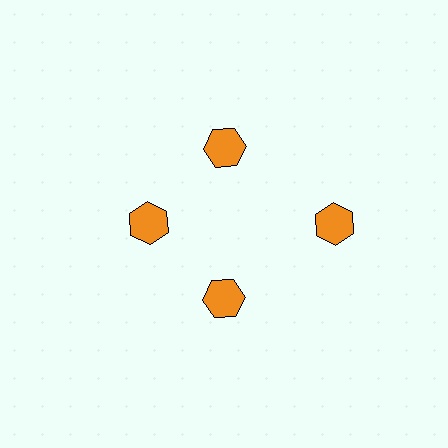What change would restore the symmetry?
The symmetry would be restored by moving it inward, back onto the ring so that all 4 hexagons sit at equal angles and equal distance from the center.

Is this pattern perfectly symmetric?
No. The 4 orange hexagons are arranged in a ring, but one element near the 3 o'clock position is pushed outward from the center, breaking the 4-fold rotational symmetry.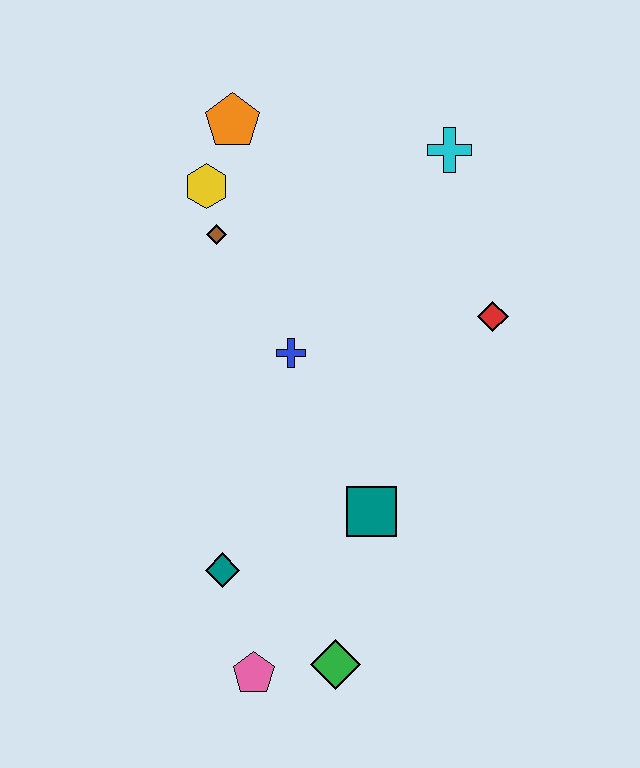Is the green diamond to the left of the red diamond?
Yes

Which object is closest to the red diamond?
The cyan cross is closest to the red diamond.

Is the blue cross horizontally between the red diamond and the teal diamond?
Yes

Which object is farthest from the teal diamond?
The cyan cross is farthest from the teal diamond.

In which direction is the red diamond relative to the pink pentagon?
The red diamond is above the pink pentagon.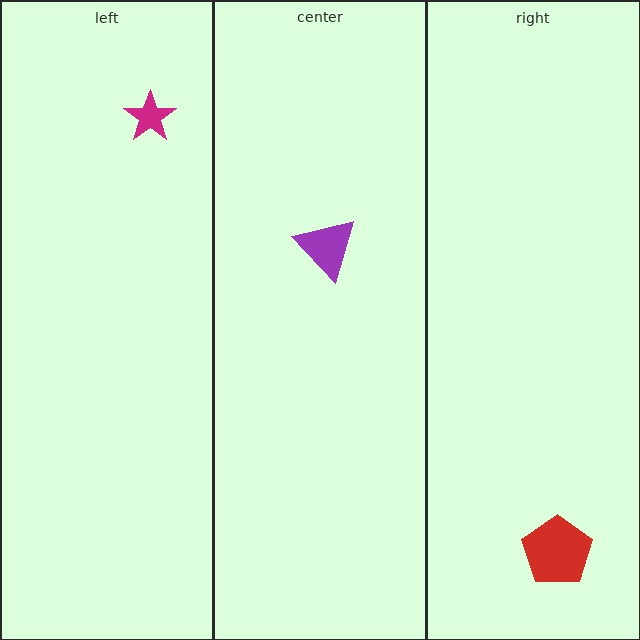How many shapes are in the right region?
1.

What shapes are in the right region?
The red pentagon.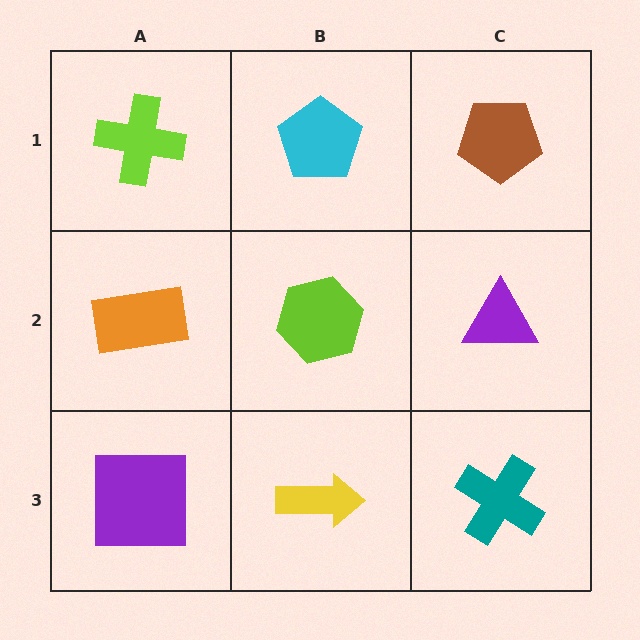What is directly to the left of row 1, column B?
A lime cross.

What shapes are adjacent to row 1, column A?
An orange rectangle (row 2, column A), a cyan pentagon (row 1, column B).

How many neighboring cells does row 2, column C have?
3.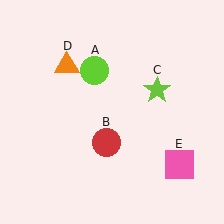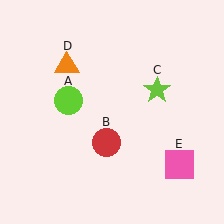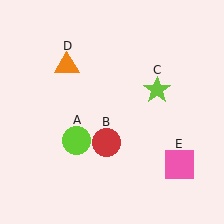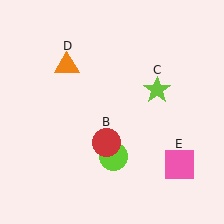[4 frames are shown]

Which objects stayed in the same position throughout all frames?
Red circle (object B) and lime star (object C) and orange triangle (object D) and pink square (object E) remained stationary.